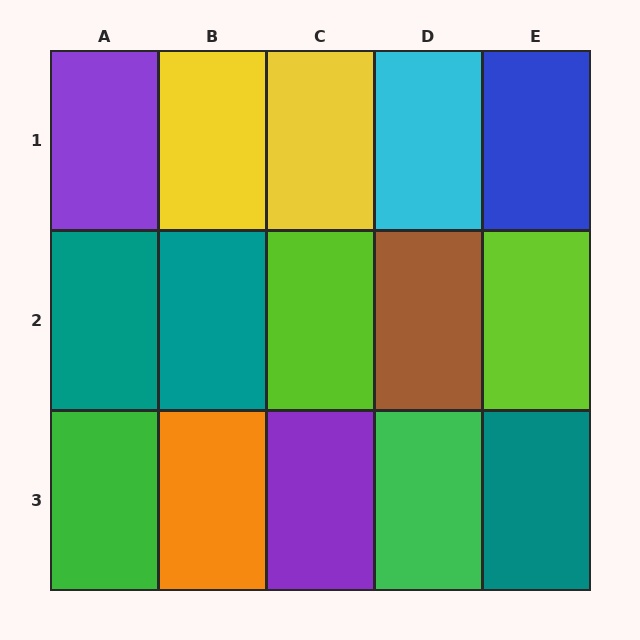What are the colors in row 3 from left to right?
Green, orange, purple, green, teal.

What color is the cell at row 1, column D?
Cyan.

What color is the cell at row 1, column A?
Purple.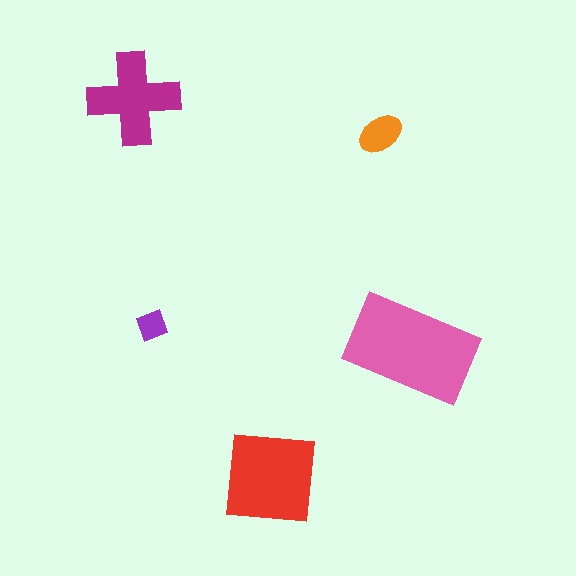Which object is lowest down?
The red square is bottommost.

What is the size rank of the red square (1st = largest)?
2nd.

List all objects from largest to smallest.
The pink rectangle, the red square, the magenta cross, the orange ellipse, the purple diamond.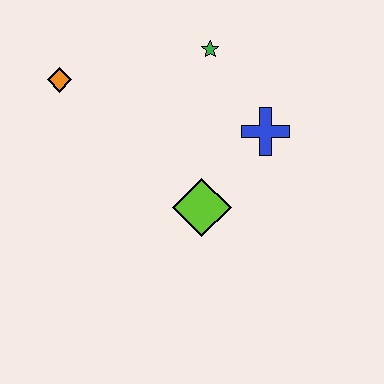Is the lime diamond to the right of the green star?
No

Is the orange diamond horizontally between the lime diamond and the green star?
No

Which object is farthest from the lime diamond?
The orange diamond is farthest from the lime diamond.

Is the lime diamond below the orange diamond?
Yes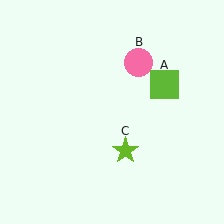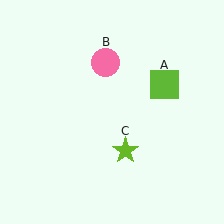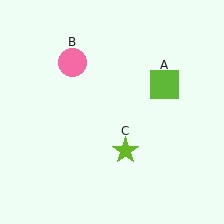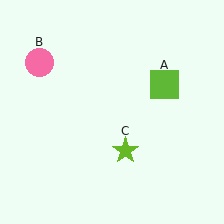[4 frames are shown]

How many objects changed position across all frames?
1 object changed position: pink circle (object B).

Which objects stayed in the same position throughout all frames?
Lime square (object A) and lime star (object C) remained stationary.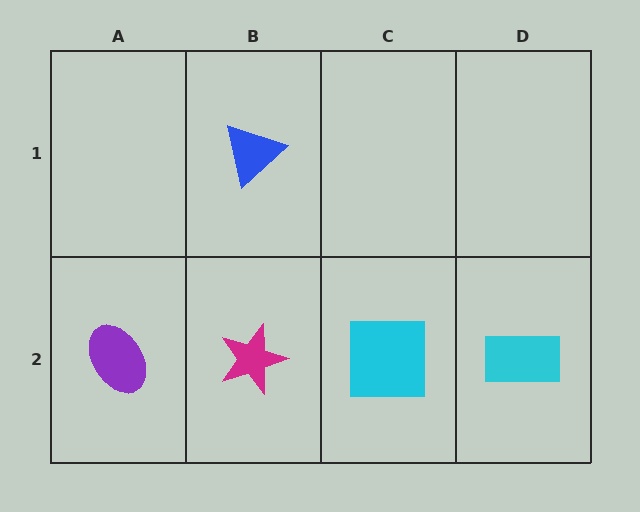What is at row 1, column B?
A blue triangle.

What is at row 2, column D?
A cyan rectangle.